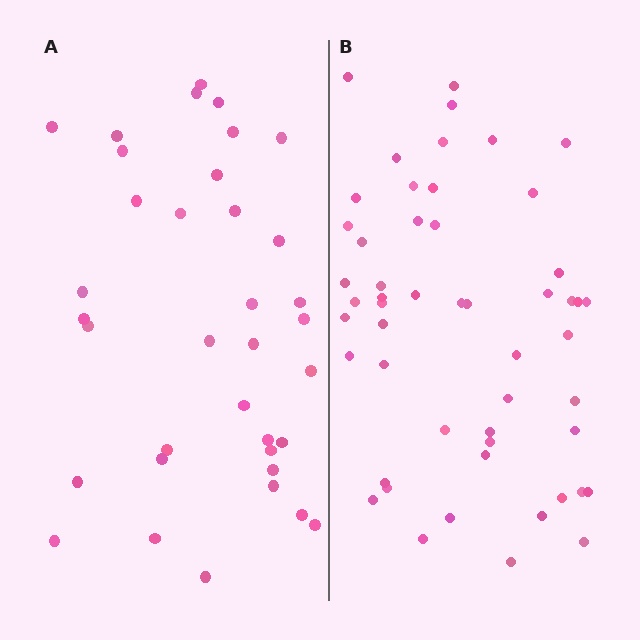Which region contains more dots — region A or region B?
Region B (the right region) has more dots.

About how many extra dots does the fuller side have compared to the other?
Region B has approximately 15 more dots than region A.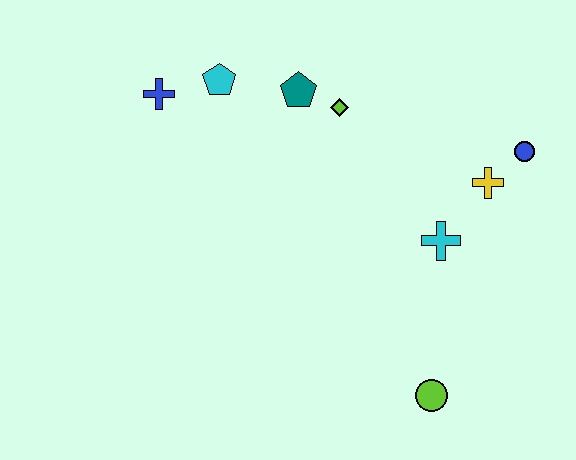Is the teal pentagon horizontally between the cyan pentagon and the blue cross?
No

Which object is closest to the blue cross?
The cyan pentagon is closest to the blue cross.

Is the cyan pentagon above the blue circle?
Yes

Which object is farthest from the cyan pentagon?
The lime circle is farthest from the cyan pentagon.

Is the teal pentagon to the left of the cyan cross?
Yes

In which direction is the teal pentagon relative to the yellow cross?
The teal pentagon is to the left of the yellow cross.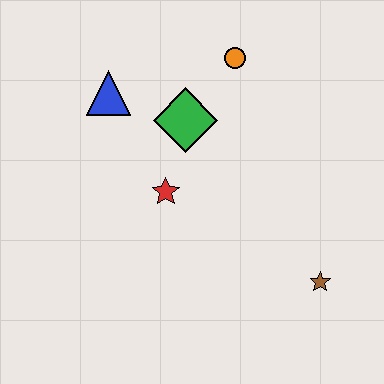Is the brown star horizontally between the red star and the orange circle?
No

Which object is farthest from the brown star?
The blue triangle is farthest from the brown star.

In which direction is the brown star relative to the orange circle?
The brown star is below the orange circle.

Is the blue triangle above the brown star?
Yes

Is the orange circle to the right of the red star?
Yes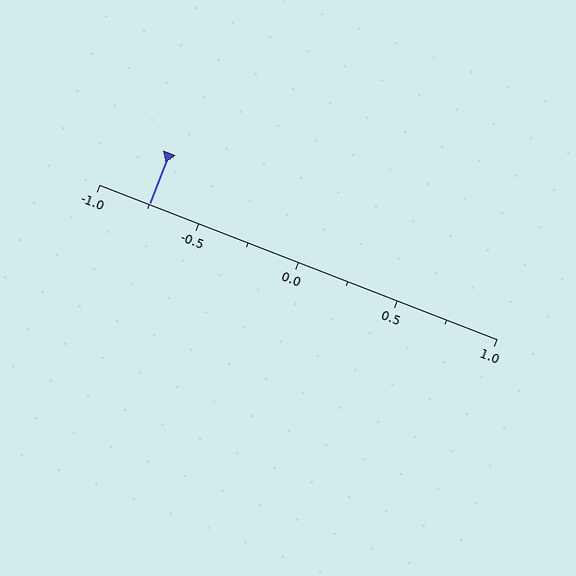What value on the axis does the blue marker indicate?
The marker indicates approximately -0.75.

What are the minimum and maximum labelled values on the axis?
The axis runs from -1.0 to 1.0.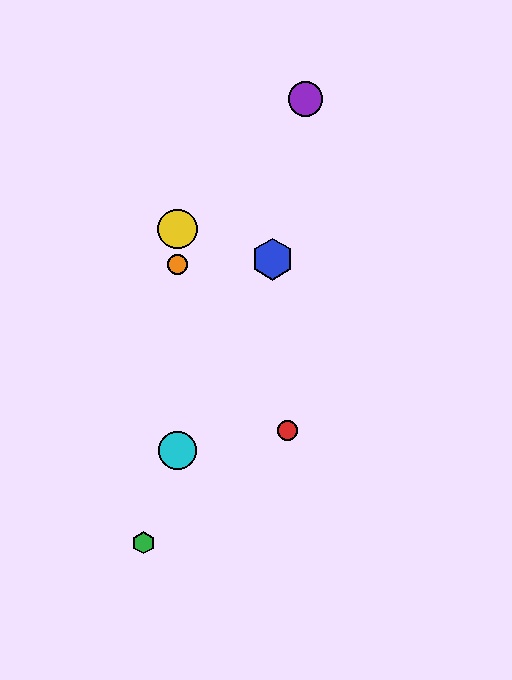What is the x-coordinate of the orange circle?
The orange circle is at x≈177.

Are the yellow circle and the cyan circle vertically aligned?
Yes, both are at x≈177.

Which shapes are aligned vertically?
The yellow circle, the orange circle, the cyan circle are aligned vertically.